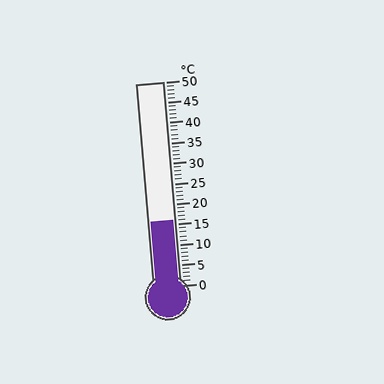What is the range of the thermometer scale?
The thermometer scale ranges from 0°C to 50°C.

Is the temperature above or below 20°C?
The temperature is below 20°C.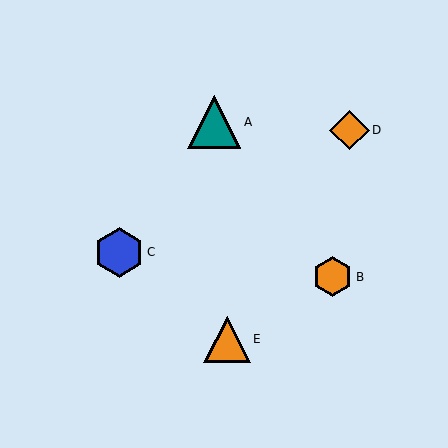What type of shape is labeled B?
Shape B is an orange hexagon.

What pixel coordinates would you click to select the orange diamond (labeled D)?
Click at (349, 130) to select the orange diamond D.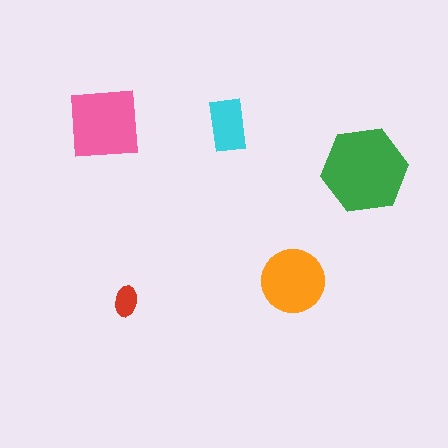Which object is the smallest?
The red ellipse.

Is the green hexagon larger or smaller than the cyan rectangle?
Larger.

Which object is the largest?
The green hexagon.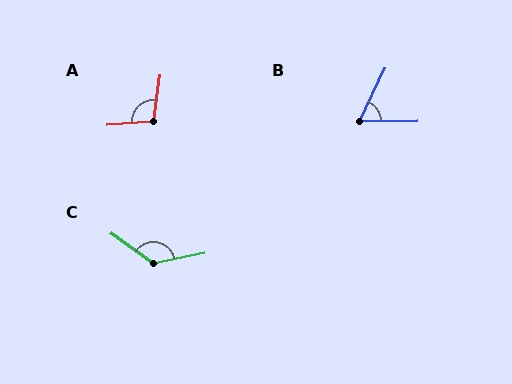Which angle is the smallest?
B, at approximately 64 degrees.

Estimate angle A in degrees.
Approximately 102 degrees.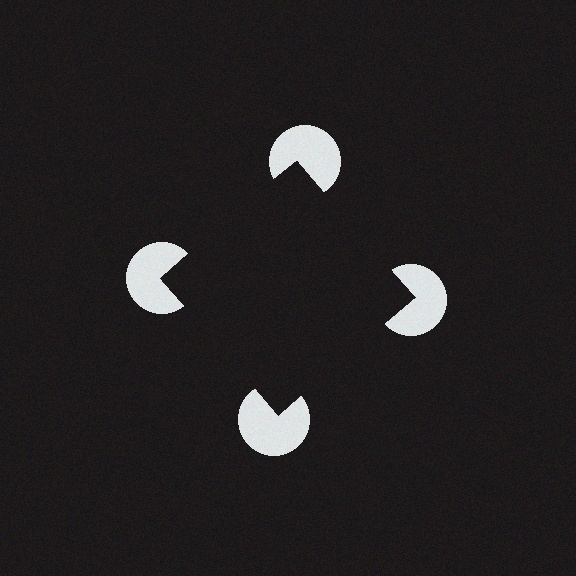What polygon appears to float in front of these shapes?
An illusory square — its edges are inferred from the aligned wedge cuts in the pac-man discs, not physically drawn.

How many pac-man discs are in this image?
There are 4 — one at each vertex of the illusory square.